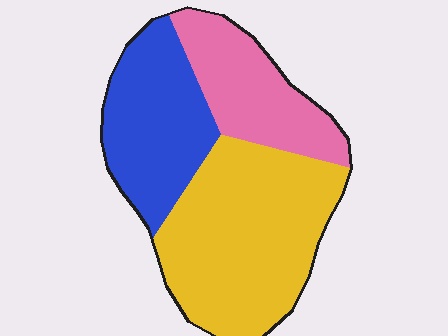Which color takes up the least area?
Pink, at roughly 25%.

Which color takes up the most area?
Yellow, at roughly 45%.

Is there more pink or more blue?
Blue.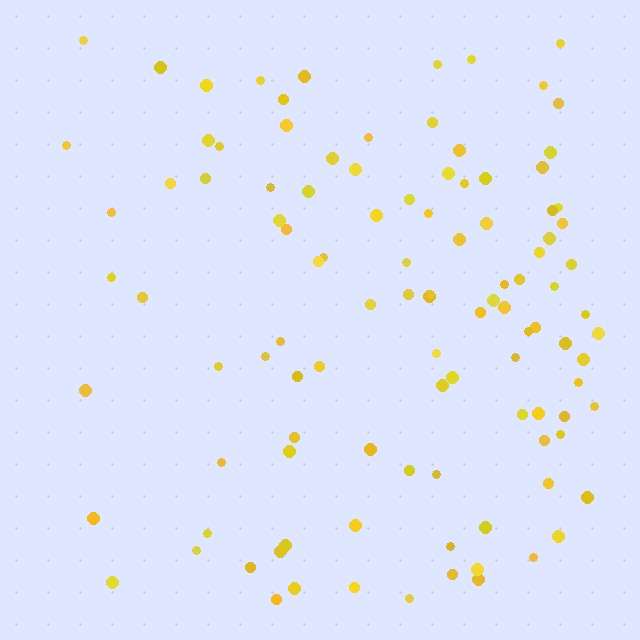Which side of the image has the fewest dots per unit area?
The left.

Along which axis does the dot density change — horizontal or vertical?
Horizontal.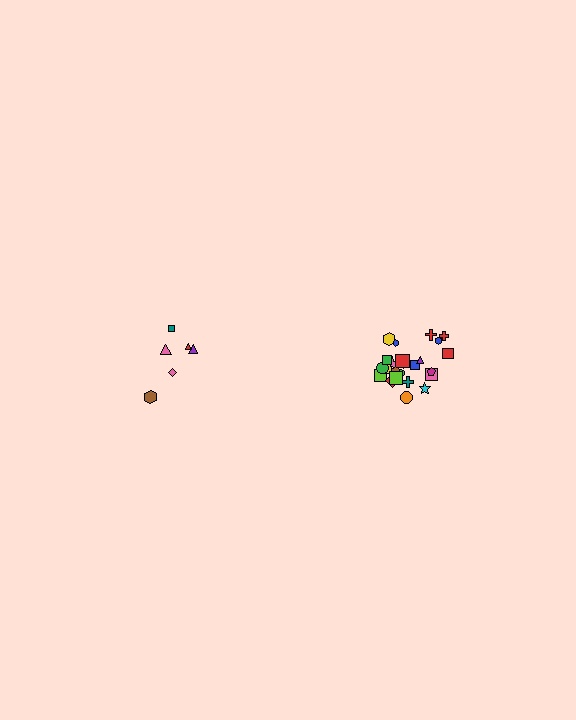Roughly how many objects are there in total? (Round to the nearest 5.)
Roughly 30 objects in total.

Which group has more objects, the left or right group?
The right group.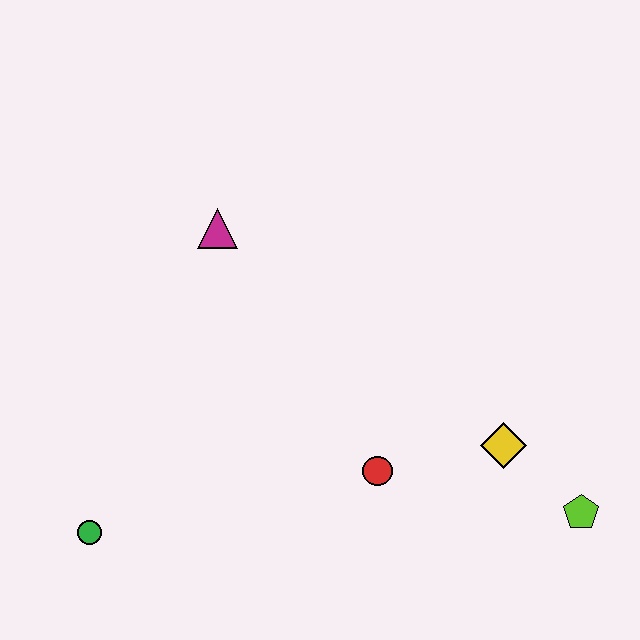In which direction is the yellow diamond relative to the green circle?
The yellow diamond is to the right of the green circle.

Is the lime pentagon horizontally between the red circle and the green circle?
No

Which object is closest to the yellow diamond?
The lime pentagon is closest to the yellow diamond.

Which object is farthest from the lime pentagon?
The green circle is farthest from the lime pentagon.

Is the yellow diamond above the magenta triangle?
No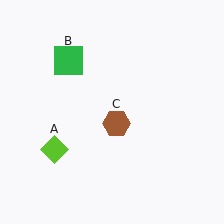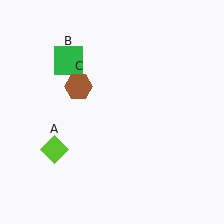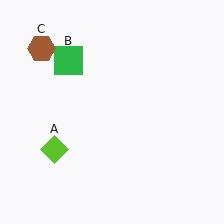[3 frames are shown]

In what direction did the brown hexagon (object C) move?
The brown hexagon (object C) moved up and to the left.